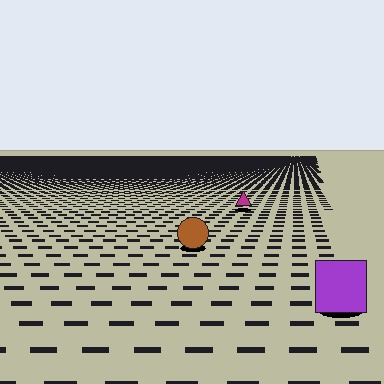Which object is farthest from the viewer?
The magenta triangle is farthest from the viewer. It appears smaller and the ground texture around it is denser.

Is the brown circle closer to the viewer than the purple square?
No. The purple square is closer — you can tell from the texture gradient: the ground texture is coarser near it.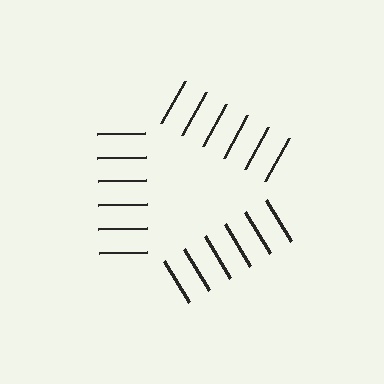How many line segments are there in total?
18 — 6 along each of the 3 edges.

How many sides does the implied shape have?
3 sides — the line-ends trace a triangle.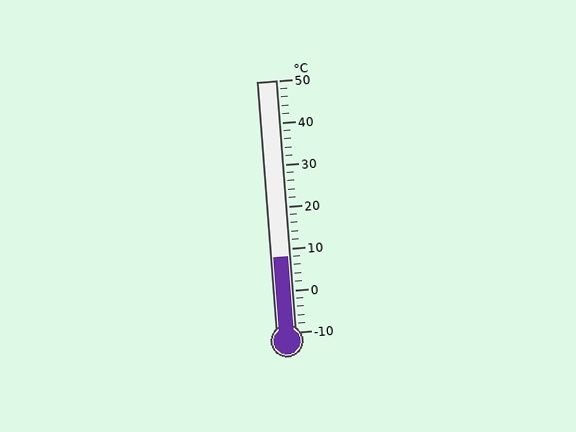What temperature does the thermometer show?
The thermometer shows approximately 8°C.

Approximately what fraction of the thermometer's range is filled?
The thermometer is filled to approximately 30% of its range.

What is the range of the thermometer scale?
The thermometer scale ranges from -10°C to 50°C.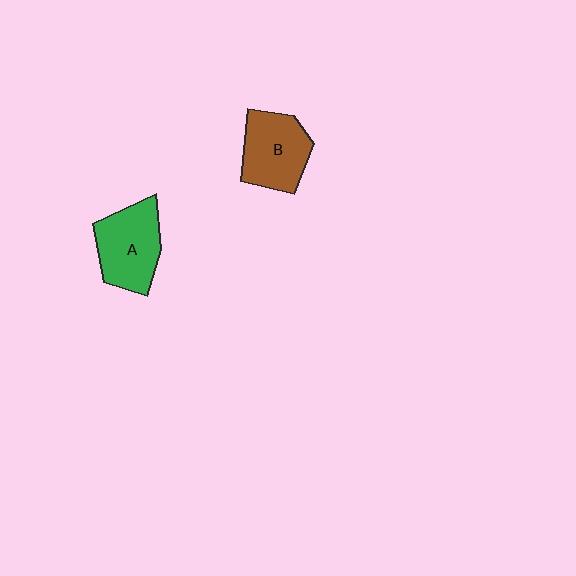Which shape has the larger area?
Shape A (green).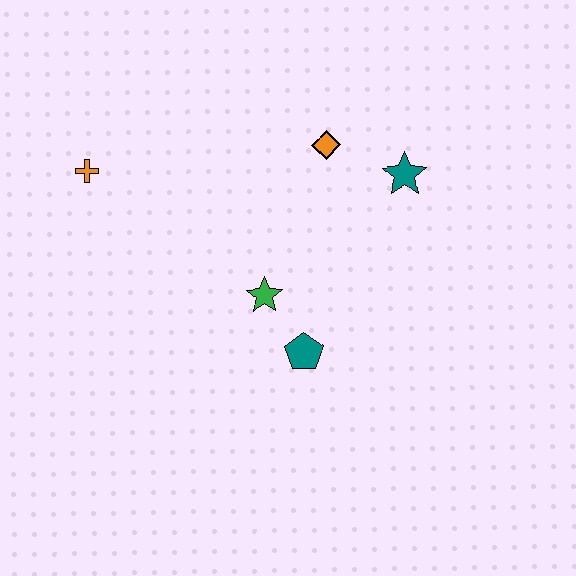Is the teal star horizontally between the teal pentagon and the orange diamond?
No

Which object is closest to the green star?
The teal pentagon is closest to the green star.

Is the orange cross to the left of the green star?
Yes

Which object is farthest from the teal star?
The orange cross is farthest from the teal star.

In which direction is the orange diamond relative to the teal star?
The orange diamond is to the left of the teal star.